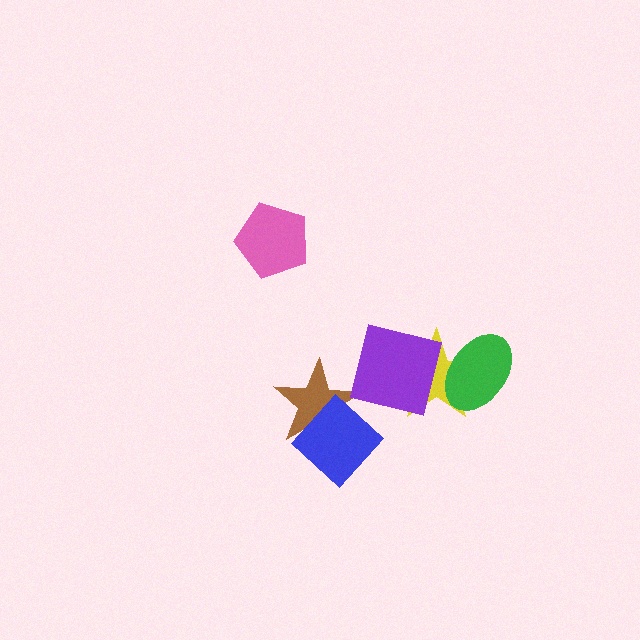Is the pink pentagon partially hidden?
No, no other shape covers it.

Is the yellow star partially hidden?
Yes, it is partially covered by another shape.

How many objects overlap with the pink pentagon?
0 objects overlap with the pink pentagon.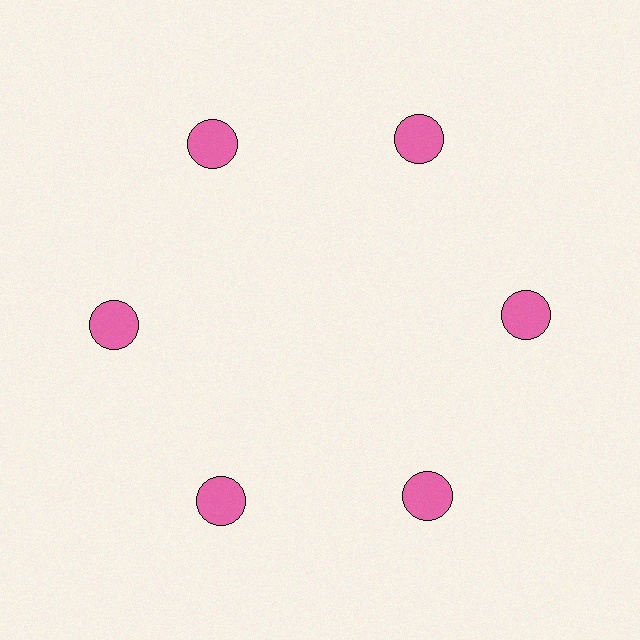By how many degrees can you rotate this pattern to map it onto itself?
The pattern maps onto itself every 60 degrees of rotation.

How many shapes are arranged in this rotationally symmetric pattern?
There are 6 shapes, arranged in 6 groups of 1.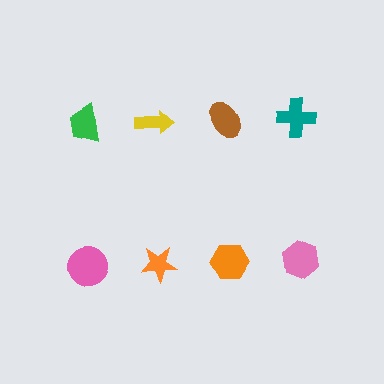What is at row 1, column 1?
A green trapezoid.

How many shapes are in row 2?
4 shapes.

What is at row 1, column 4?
A teal cross.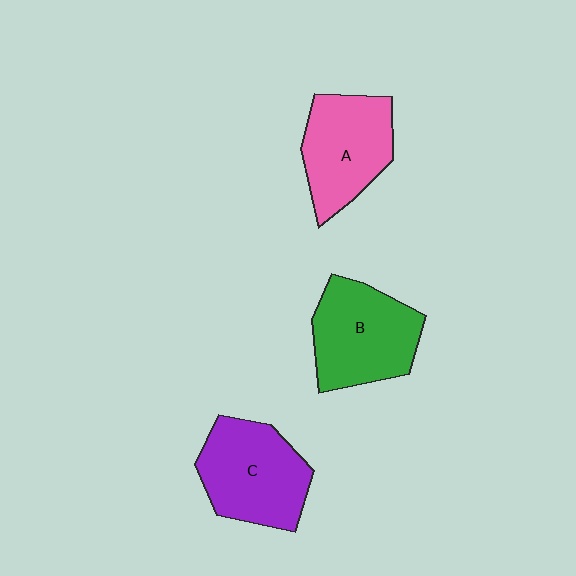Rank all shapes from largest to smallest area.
From largest to smallest: C (purple), B (green), A (pink).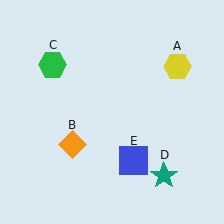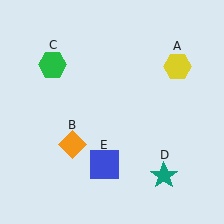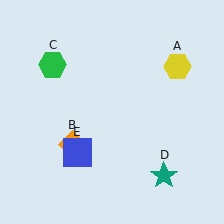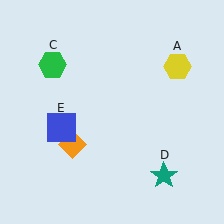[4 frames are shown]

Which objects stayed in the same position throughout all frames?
Yellow hexagon (object A) and orange diamond (object B) and green hexagon (object C) and teal star (object D) remained stationary.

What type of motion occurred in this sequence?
The blue square (object E) rotated clockwise around the center of the scene.